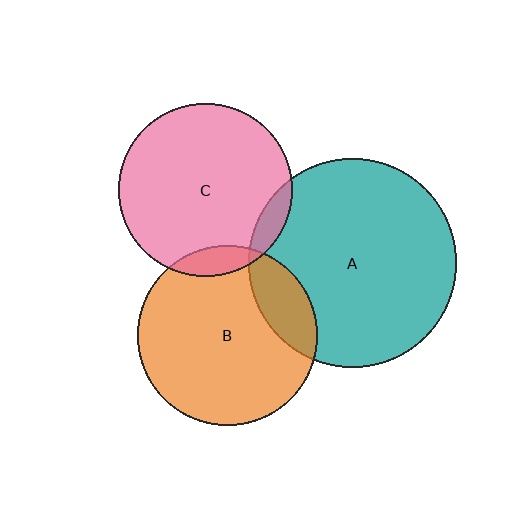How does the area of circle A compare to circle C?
Approximately 1.4 times.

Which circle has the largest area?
Circle A (teal).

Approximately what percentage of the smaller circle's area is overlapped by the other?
Approximately 10%.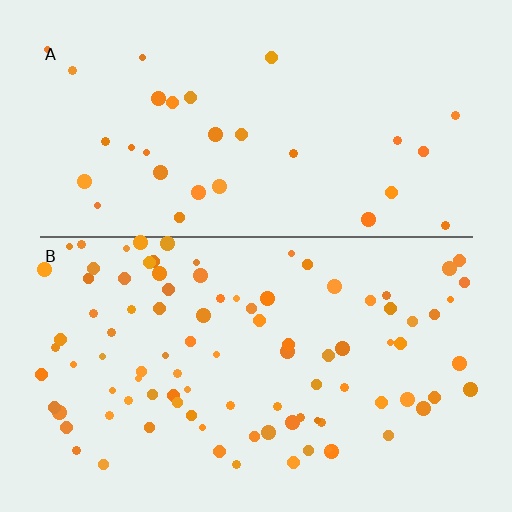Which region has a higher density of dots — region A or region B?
B (the bottom).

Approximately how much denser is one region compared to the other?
Approximately 3.1× — region B over region A.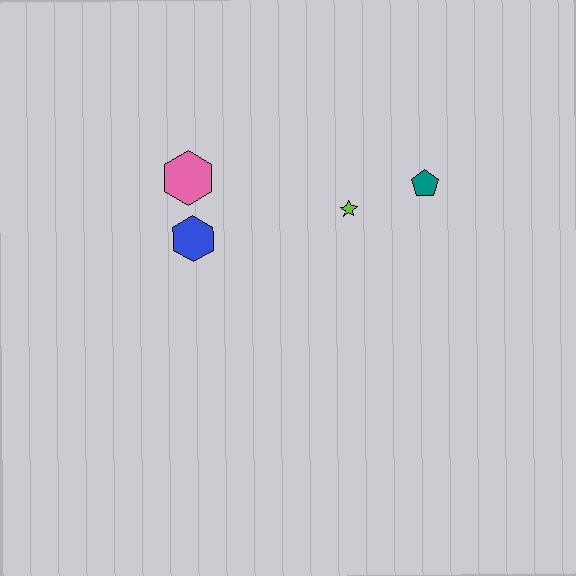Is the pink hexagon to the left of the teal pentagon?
Yes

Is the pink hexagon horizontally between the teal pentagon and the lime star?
No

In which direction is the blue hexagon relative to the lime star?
The blue hexagon is to the left of the lime star.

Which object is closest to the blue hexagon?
The pink hexagon is closest to the blue hexagon.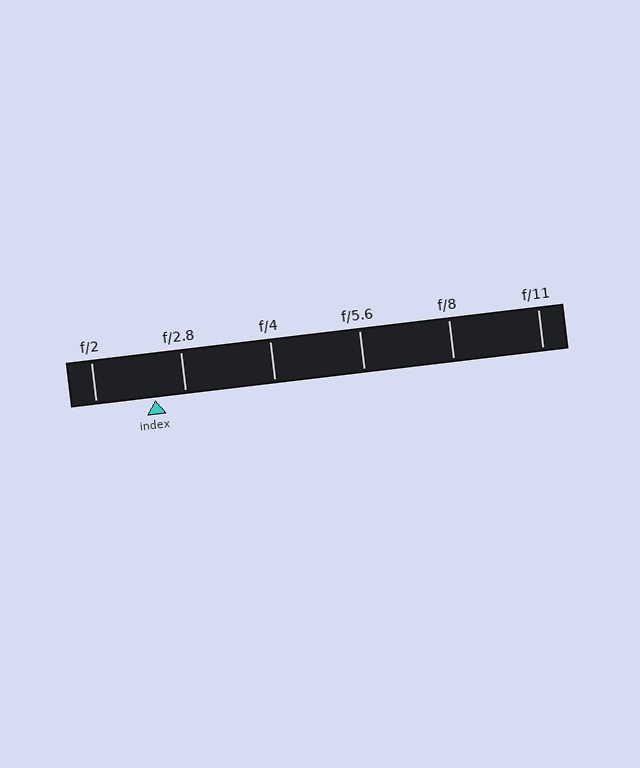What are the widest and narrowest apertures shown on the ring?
The widest aperture shown is f/2 and the narrowest is f/11.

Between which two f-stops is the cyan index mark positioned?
The index mark is between f/2 and f/2.8.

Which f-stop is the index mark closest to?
The index mark is closest to f/2.8.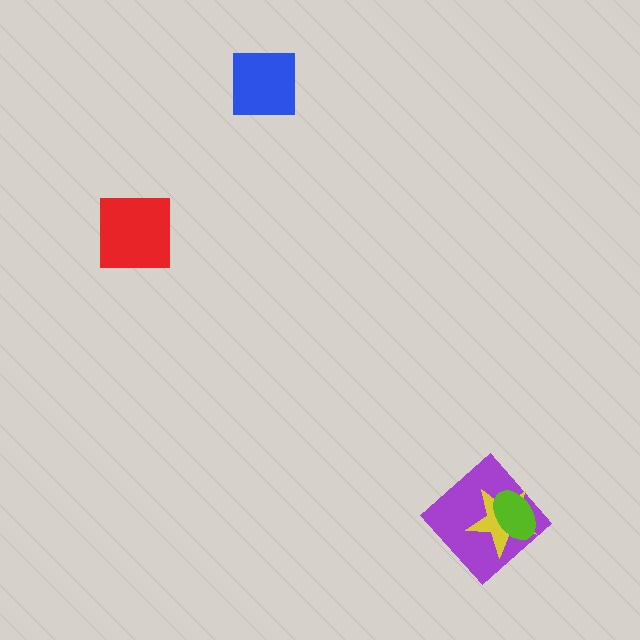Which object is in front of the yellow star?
The lime ellipse is in front of the yellow star.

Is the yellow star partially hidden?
Yes, it is partially covered by another shape.